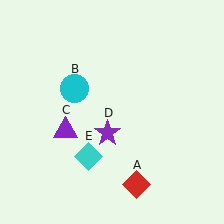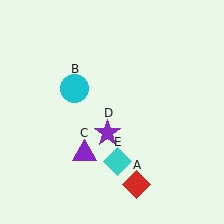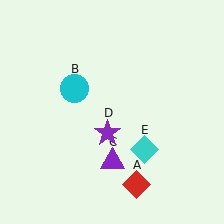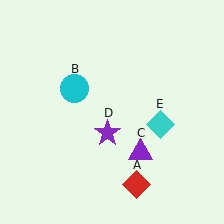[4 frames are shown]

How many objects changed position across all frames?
2 objects changed position: purple triangle (object C), cyan diamond (object E).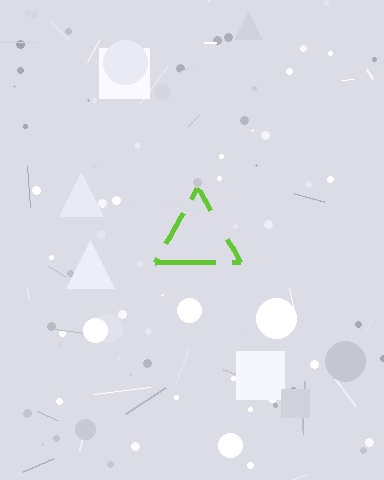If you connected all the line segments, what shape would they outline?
They would outline a triangle.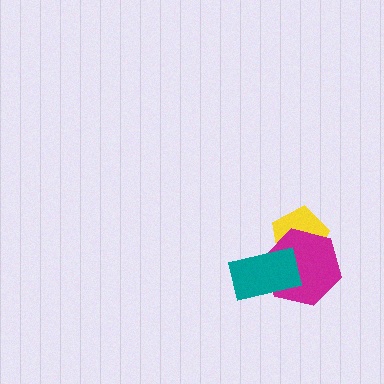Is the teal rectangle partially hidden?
No, no other shape covers it.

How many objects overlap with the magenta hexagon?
2 objects overlap with the magenta hexagon.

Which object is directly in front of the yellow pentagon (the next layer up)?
The magenta hexagon is directly in front of the yellow pentagon.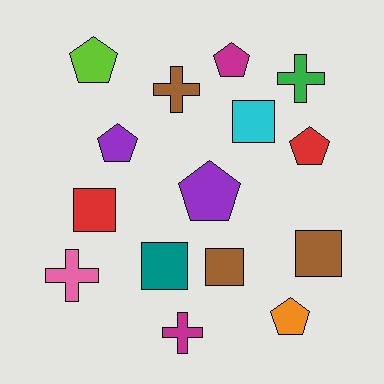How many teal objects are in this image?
There is 1 teal object.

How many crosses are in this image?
There are 4 crosses.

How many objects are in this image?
There are 15 objects.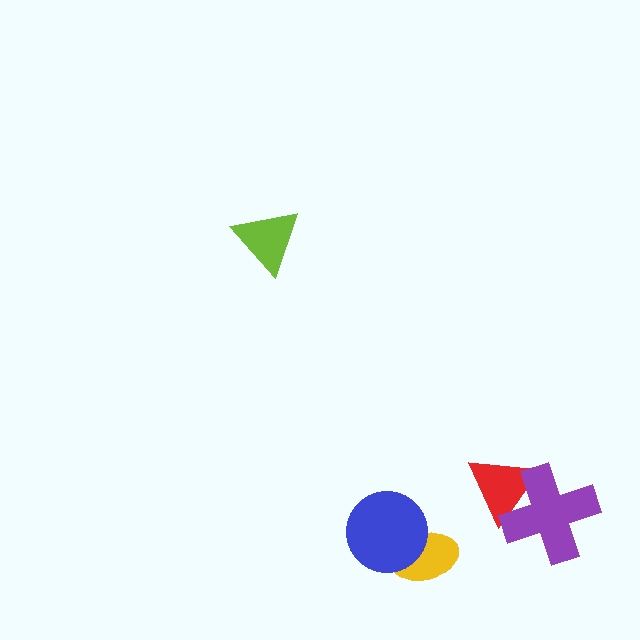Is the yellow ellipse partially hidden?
Yes, it is partially covered by another shape.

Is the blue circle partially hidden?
No, no other shape covers it.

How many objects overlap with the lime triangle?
0 objects overlap with the lime triangle.